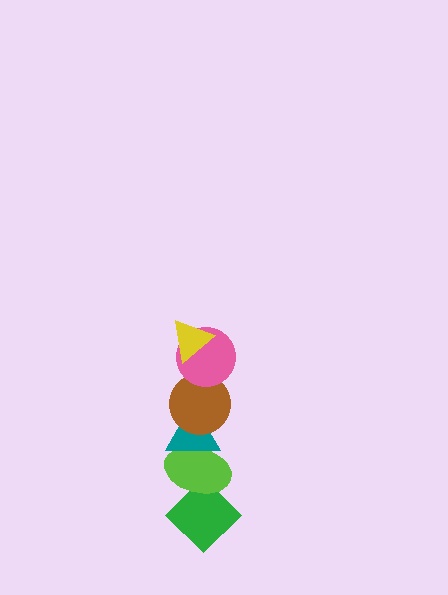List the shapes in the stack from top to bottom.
From top to bottom: the yellow triangle, the pink circle, the brown circle, the teal triangle, the lime ellipse, the green diamond.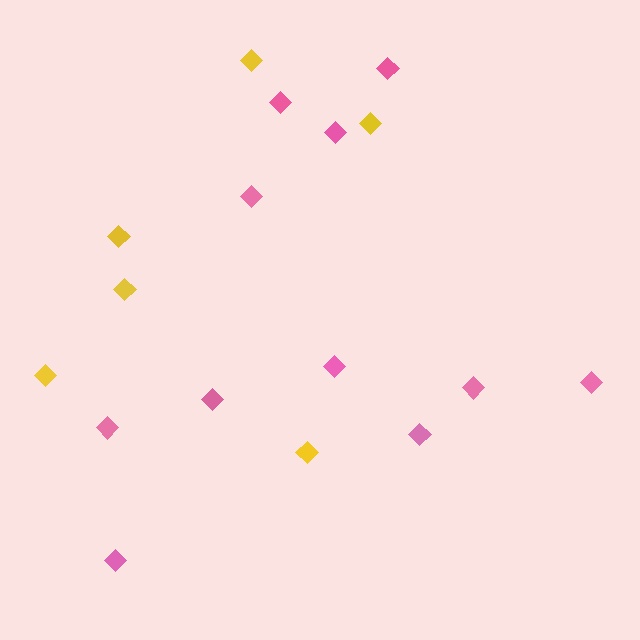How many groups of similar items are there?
There are 2 groups: one group of pink diamonds (11) and one group of yellow diamonds (6).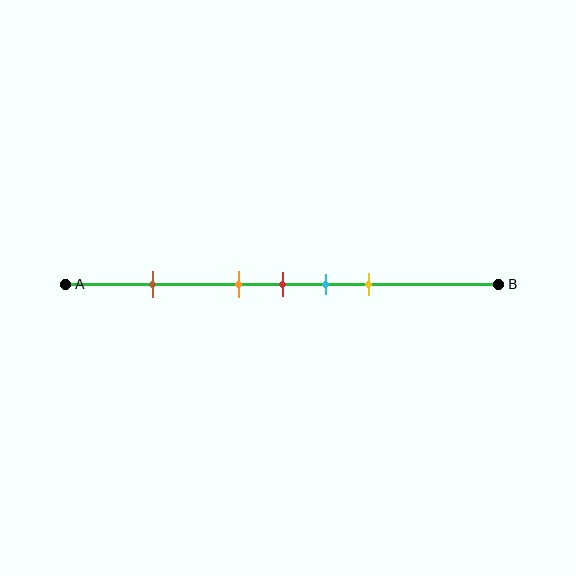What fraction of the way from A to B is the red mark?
The red mark is approximately 50% (0.5) of the way from A to B.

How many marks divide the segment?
There are 5 marks dividing the segment.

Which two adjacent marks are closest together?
The orange and red marks are the closest adjacent pair.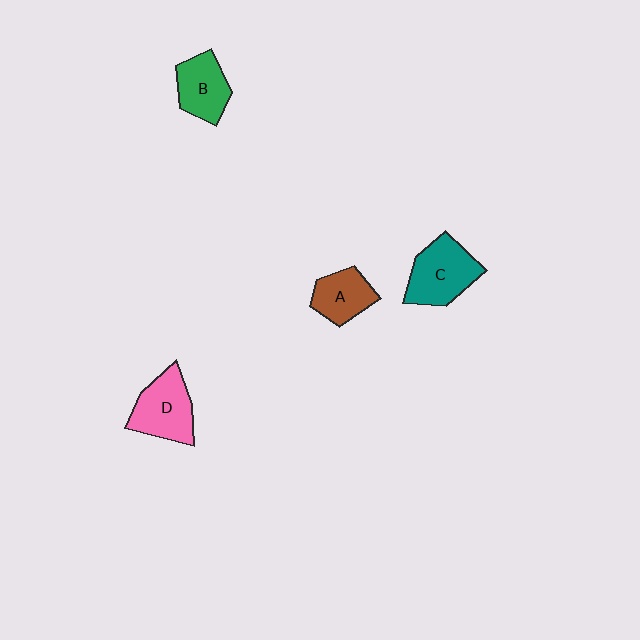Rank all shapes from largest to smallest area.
From largest to smallest: C (teal), D (pink), B (green), A (brown).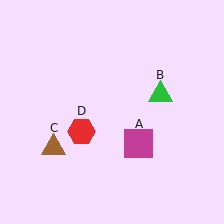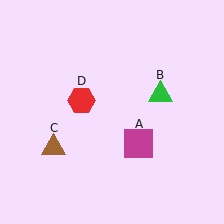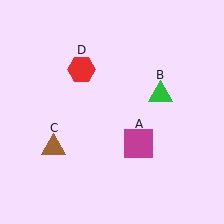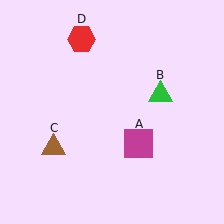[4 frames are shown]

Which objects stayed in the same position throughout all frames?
Magenta square (object A) and green triangle (object B) and brown triangle (object C) remained stationary.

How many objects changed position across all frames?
1 object changed position: red hexagon (object D).